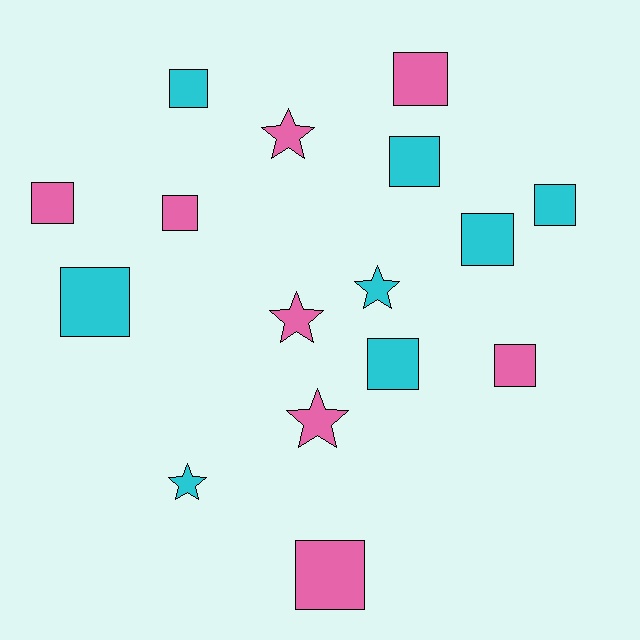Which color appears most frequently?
Pink, with 8 objects.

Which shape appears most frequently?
Square, with 11 objects.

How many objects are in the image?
There are 16 objects.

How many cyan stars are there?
There are 2 cyan stars.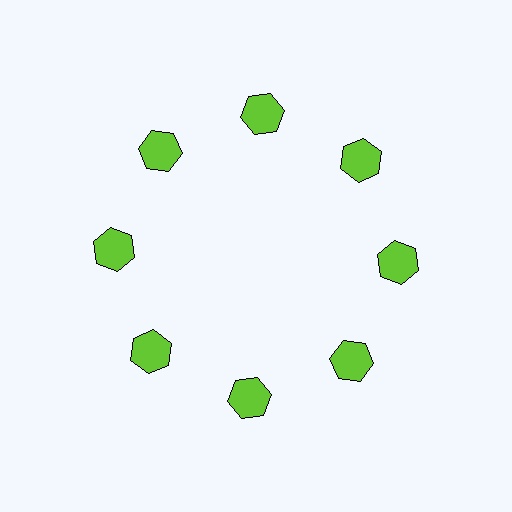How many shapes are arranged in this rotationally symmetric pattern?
There are 8 shapes, arranged in 8 groups of 1.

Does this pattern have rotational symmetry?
Yes, this pattern has 8-fold rotational symmetry. It looks the same after rotating 45 degrees around the center.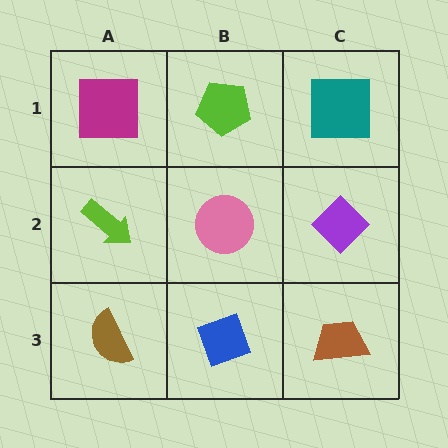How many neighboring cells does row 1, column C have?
2.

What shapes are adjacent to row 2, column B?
A lime pentagon (row 1, column B), a blue diamond (row 3, column B), a lime arrow (row 2, column A), a purple diamond (row 2, column C).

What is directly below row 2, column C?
A brown trapezoid.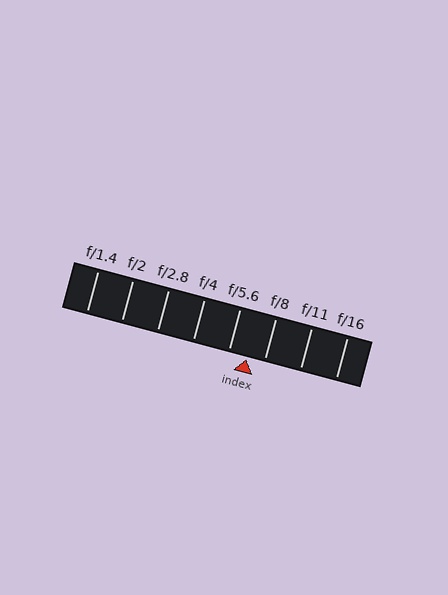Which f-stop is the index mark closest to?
The index mark is closest to f/8.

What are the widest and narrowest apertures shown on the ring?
The widest aperture shown is f/1.4 and the narrowest is f/16.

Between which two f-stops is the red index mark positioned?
The index mark is between f/5.6 and f/8.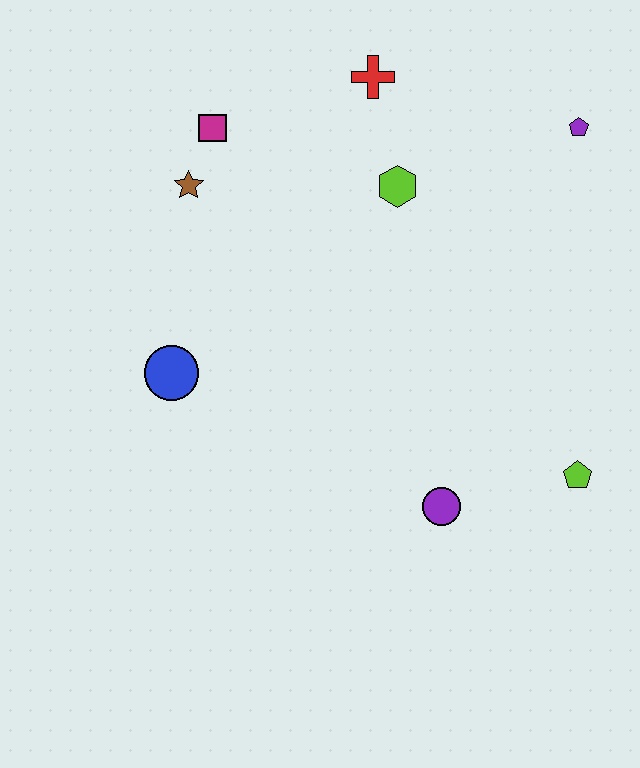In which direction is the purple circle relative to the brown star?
The purple circle is below the brown star.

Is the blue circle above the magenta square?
No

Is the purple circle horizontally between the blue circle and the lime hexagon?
No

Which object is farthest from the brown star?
The lime pentagon is farthest from the brown star.